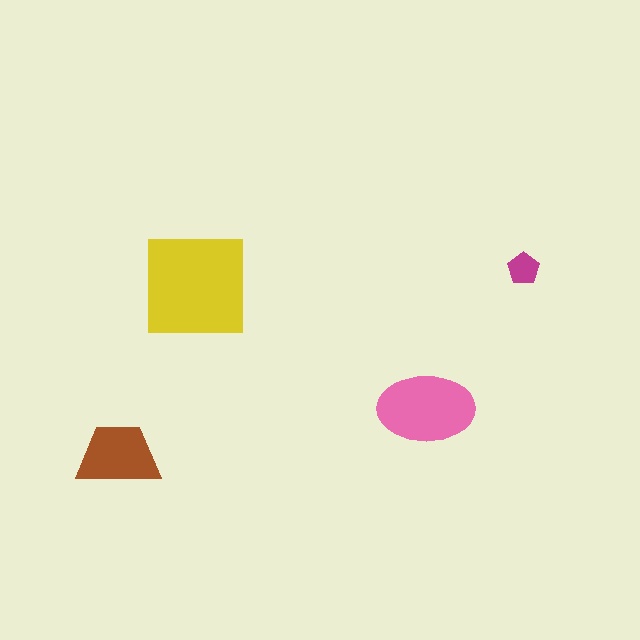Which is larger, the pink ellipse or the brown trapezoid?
The pink ellipse.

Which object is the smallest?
The magenta pentagon.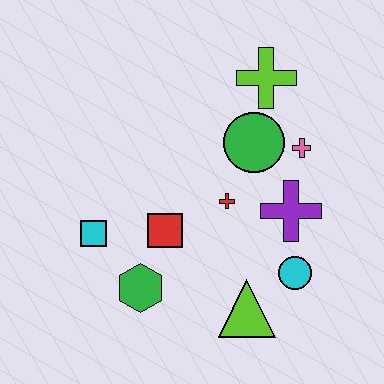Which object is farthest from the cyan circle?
The cyan square is farthest from the cyan circle.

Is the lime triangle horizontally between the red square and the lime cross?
Yes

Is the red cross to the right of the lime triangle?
No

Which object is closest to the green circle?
The pink cross is closest to the green circle.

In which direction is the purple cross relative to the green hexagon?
The purple cross is to the right of the green hexagon.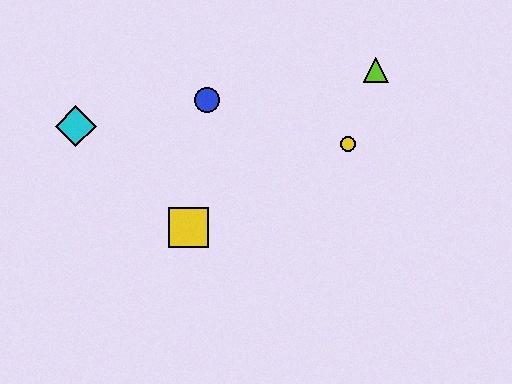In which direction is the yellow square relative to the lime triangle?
The yellow square is to the left of the lime triangle.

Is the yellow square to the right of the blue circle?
No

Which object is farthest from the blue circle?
The lime triangle is farthest from the blue circle.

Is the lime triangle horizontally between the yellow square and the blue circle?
No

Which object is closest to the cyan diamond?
The blue circle is closest to the cyan diamond.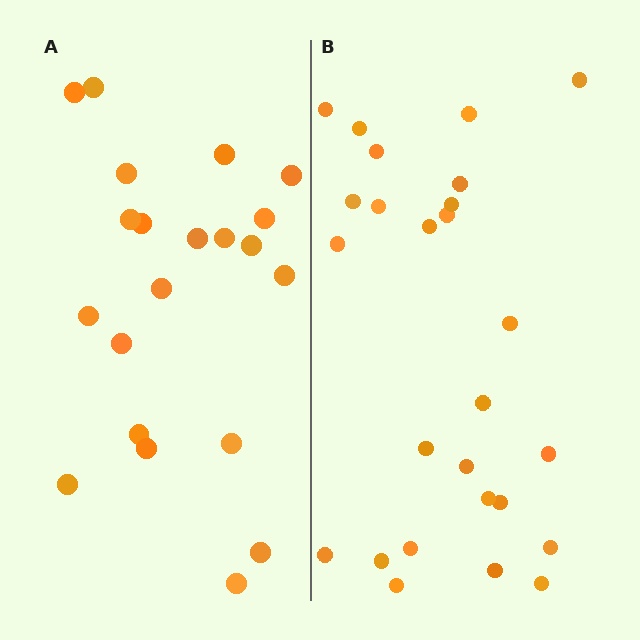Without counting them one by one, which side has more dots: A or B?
Region B (the right region) has more dots.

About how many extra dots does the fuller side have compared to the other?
Region B has about 5 more dots than region A.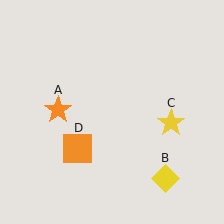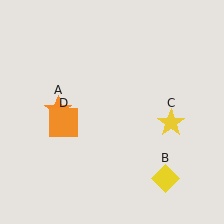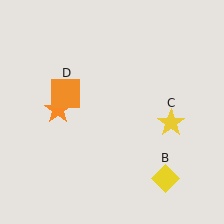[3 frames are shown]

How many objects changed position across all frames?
1 object changed position: orange square (object D).